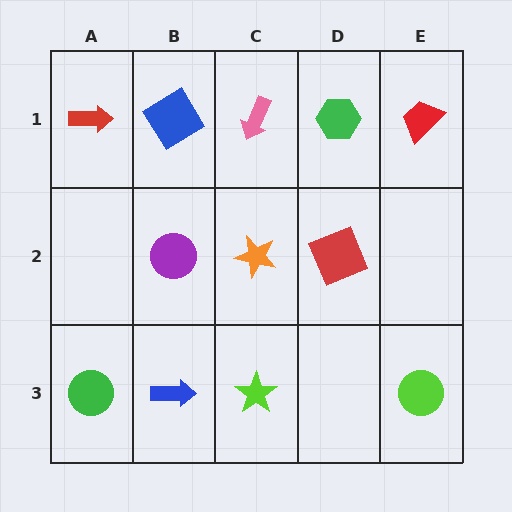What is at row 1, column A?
A red arrow.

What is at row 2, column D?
A red square.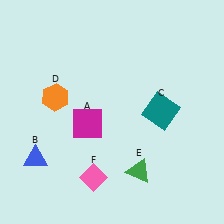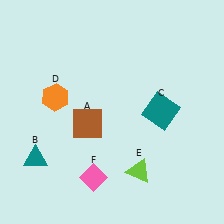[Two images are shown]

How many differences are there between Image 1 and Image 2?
There are 3 differences between the two images.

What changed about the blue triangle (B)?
In Image 1, B is blue. In Image 2, it changed to teal.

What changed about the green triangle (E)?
In Image 1, E is green. In Image 2, it changed to lime.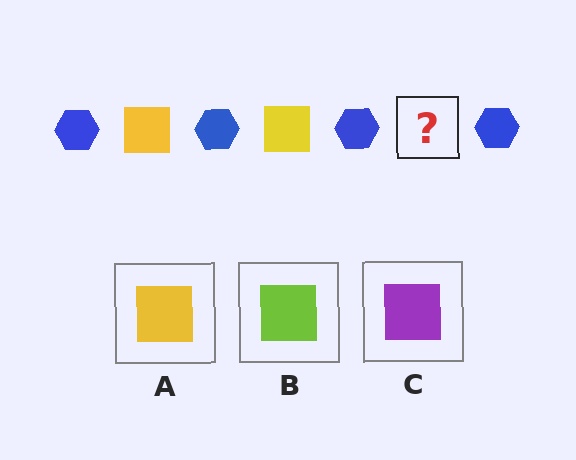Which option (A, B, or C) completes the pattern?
A.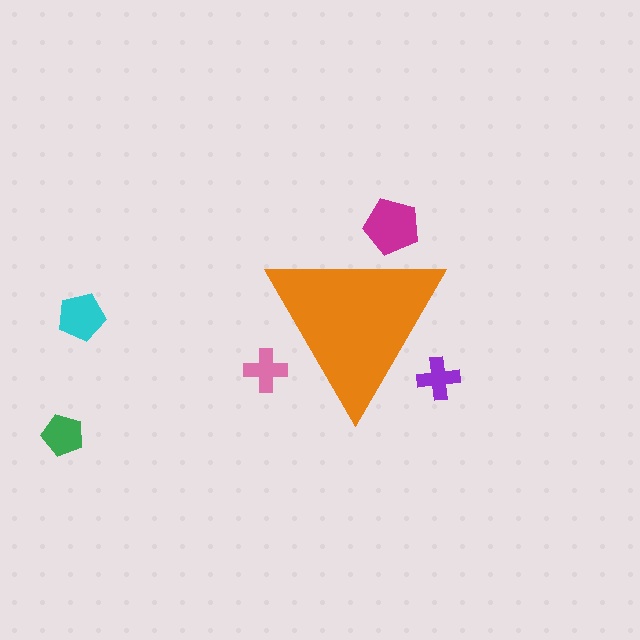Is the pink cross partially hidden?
Yes, the pink cross is partially hidden behind the orange triangle.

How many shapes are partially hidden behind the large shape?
3 shapes are partially hidden.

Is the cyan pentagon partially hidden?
No, the cyan pentagon is fully visible.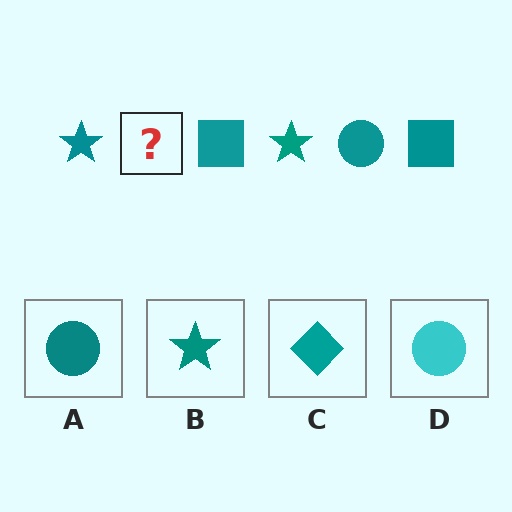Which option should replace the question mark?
Option A.